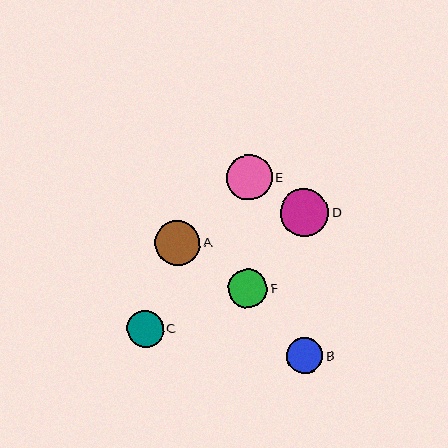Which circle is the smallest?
Circle B is the smallest with a size of approximately 36 pixels.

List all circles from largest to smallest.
From largest to smallest: D, E, A, F, C, B.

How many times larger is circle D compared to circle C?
Circle D is approximately 1.3 times the size of circle C.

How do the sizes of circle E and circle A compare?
Circle E and circle A are approximately the same size.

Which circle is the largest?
Circle D is the largest with a size of approximately 49 pixels.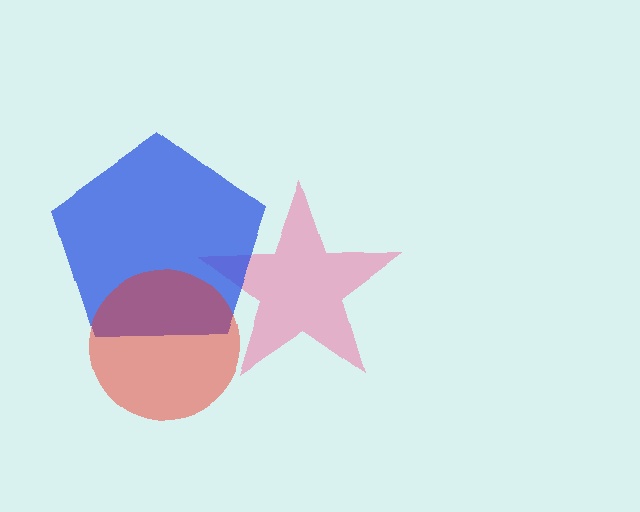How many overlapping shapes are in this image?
There are 3 overlapping shapes in the image.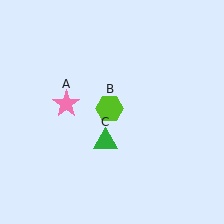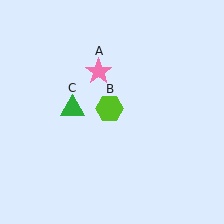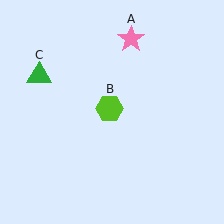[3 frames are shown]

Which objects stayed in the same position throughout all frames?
Lime hexagon (object B) remained stationary.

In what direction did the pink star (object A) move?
The pink star (object A) moved up and to the right.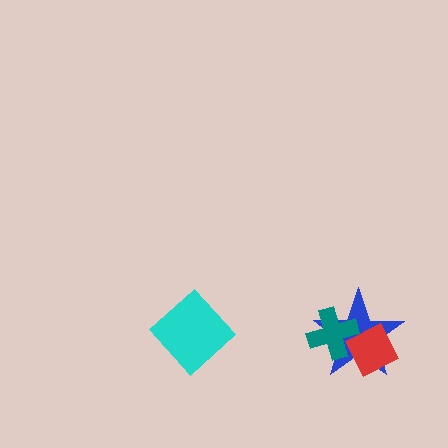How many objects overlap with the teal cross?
2 objects overlap with the teal cross.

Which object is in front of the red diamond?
The teal cross is in front of the red diamond.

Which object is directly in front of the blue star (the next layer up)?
The red diamond is directly in front of the blue star.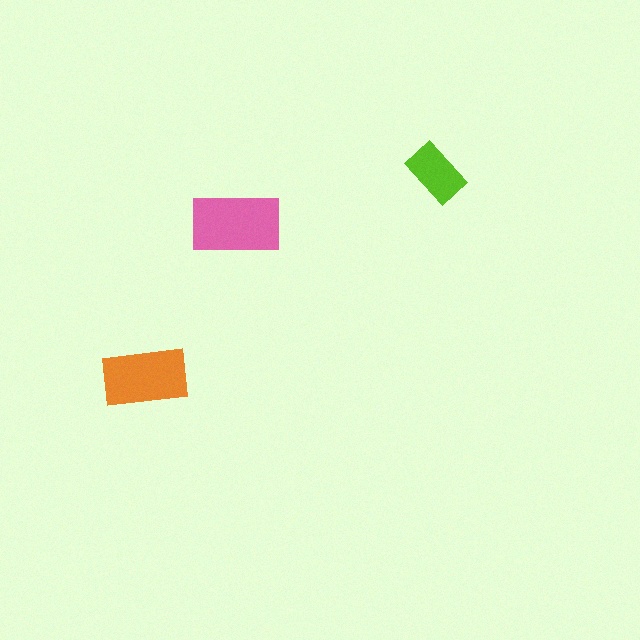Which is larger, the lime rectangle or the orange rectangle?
The orange one.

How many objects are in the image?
There are 3 objects in the image.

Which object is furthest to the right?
The lime rectangle is rightmost.